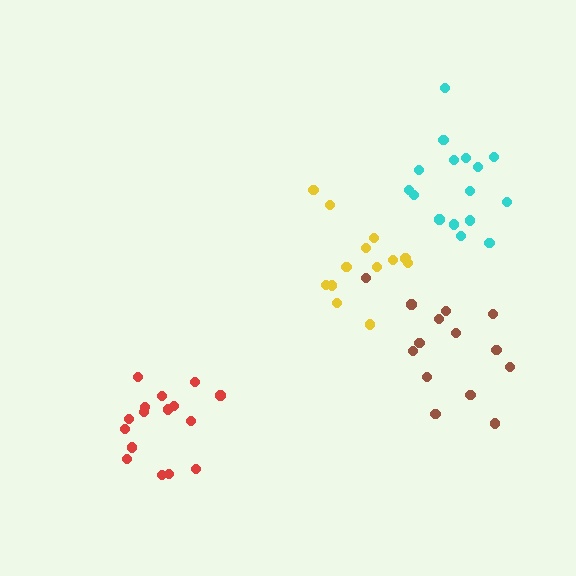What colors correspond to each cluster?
The clusters are colored: yellow, red, cyan, brown.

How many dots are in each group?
Group 1: 13 dots, Group 2: 16 dots, Group 3: 16 dots, Group 4: 14 dots (59 total).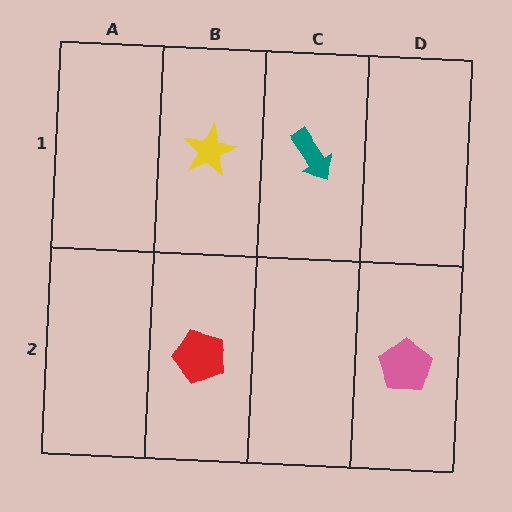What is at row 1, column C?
A teal arrow.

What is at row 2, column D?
A pink pentagon.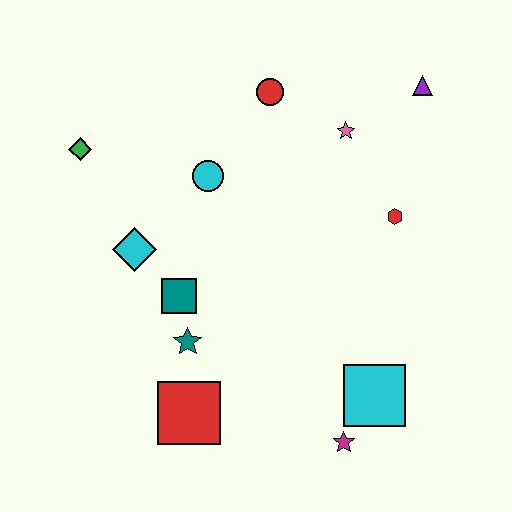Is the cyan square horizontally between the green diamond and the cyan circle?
No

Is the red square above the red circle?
No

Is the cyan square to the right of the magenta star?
Yes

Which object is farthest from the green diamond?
The magenta star is farthest from the green diamond.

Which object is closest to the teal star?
The teal square is closest to the teal star.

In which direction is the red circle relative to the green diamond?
The red circle is to the right of the green diamond.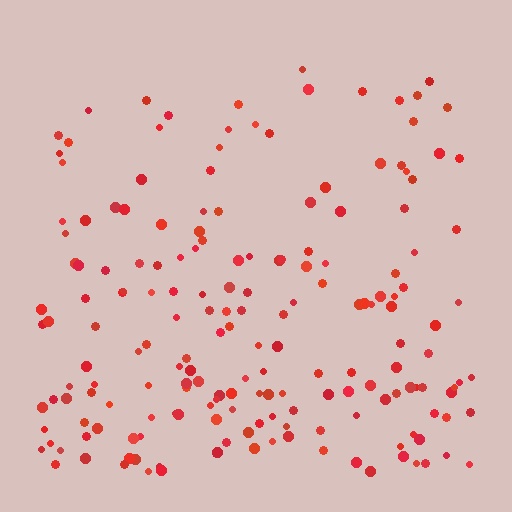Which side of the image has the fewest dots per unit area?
The top.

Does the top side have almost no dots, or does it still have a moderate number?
Still a moderate number, just noticeably fewer than the bottom.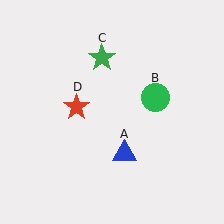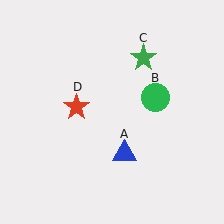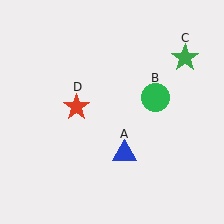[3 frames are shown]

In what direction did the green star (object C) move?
The green star (object C) moved right.